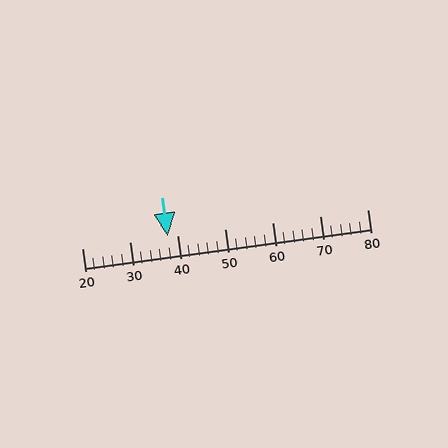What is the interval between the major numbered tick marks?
The major tick marks are spaced 10 units apart.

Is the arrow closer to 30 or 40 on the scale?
The arrow is closer to 40.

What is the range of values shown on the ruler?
The ruler shows values from 20 to 80.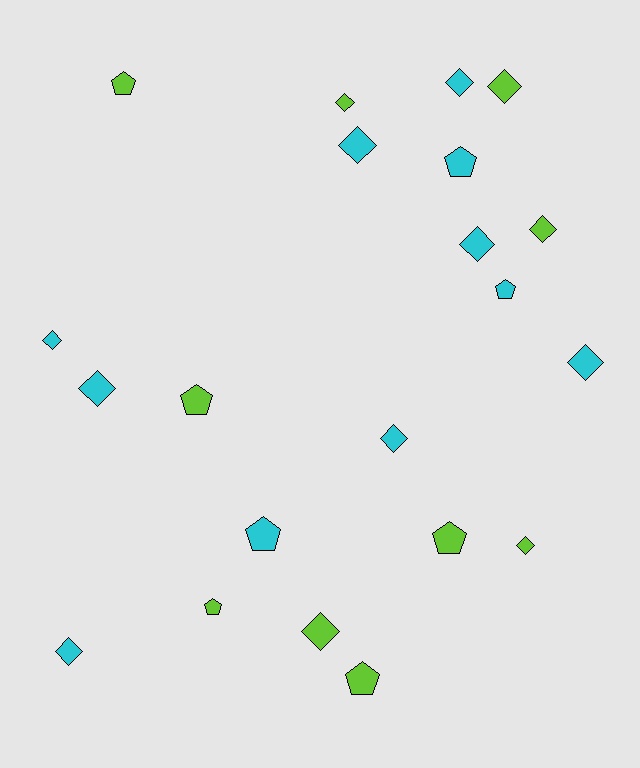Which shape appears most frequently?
Diamond, with 13 objects.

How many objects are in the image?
There are 21 objects.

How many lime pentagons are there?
There are 5 lime pentagons.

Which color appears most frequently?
Cyan, with 11 objects.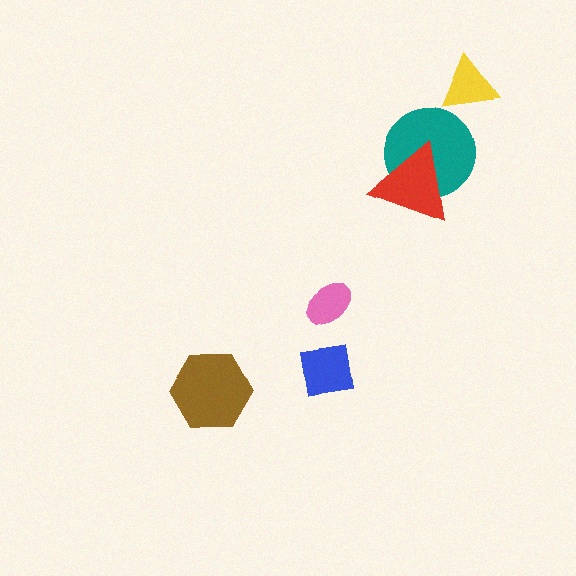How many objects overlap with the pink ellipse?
0 objects overlap with the pink ellipse.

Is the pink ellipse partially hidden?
No, no other shape covers it.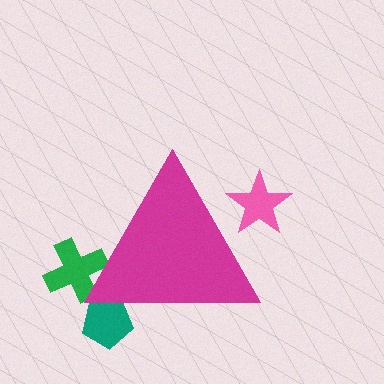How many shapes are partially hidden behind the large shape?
3 shapes are partially hidden.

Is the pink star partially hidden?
Yes, the pink star is partially hidden behind the magenta triangle.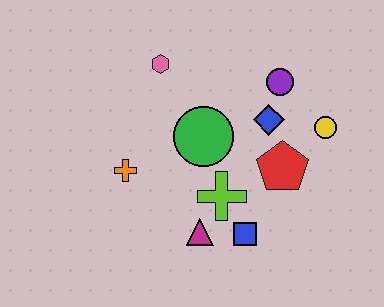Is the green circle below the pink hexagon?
Yes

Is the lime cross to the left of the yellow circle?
Yes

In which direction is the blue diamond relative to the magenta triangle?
The blue diamond is above the magenta triangle.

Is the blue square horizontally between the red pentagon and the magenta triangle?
Yes